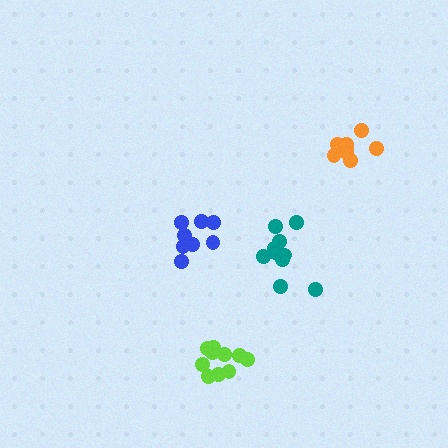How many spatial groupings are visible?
There are 4 spatial groupings.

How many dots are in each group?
Group 1: 10 dots, Group 2: 8 dots, Group 3: 11 dots, Group 4: 8 dots (37 total).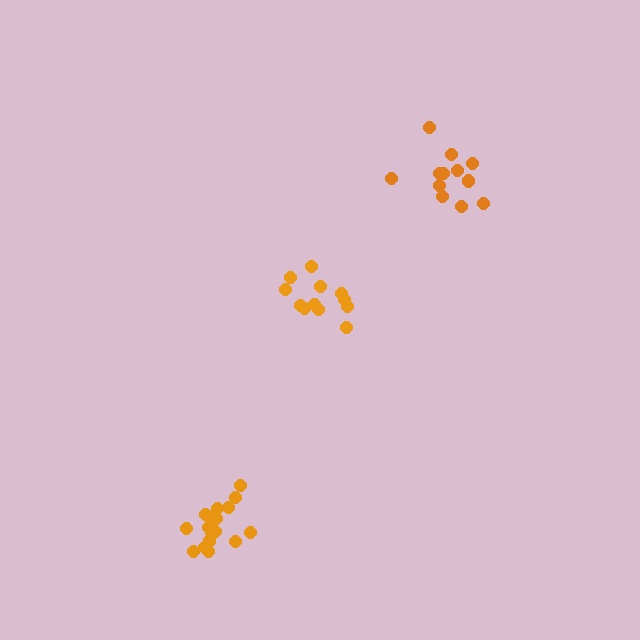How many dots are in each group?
Group 1: 12 dots, Group 2: 12 dots, Group 3: 17 dots (41 total).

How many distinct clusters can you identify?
There are 3 distinct clusters.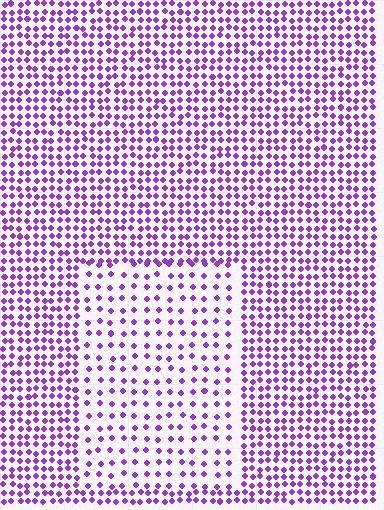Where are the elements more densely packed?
The elements are more densely packed outside the rectangle boundary.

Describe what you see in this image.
The image contains small purple elements arranged at two different densities. A rectangle-shaped region is visible where the elements are less densely packed than the surrounding area.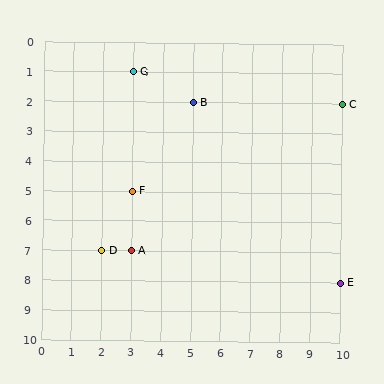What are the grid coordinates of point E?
Point E is at grid coordinates (10, 8).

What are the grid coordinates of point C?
Point C is at grid coordinates (10, 2).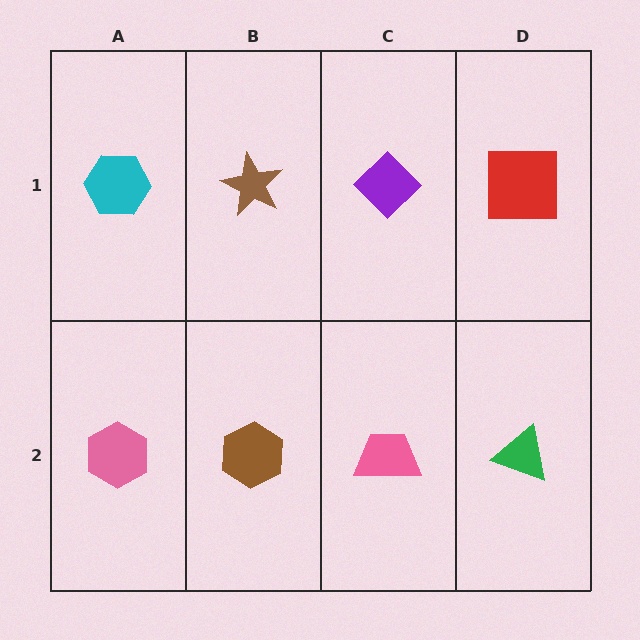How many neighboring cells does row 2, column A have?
2.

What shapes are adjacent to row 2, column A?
A cyan hexagon (row 1, column A), a brown hexagon (row 2, column B).